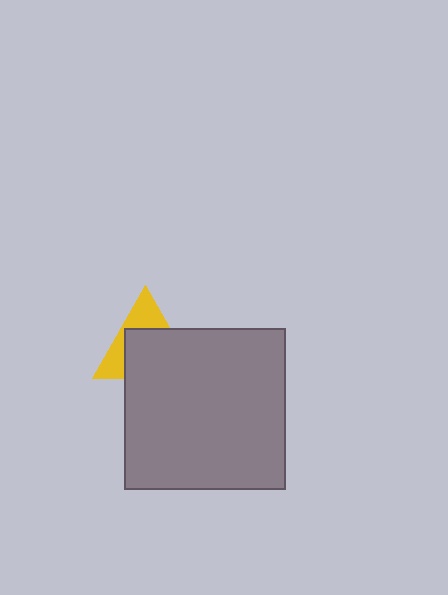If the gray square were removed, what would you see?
You would see the complete yellow triangle.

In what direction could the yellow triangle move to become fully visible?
The yellow triangle could move up. That would shift it out from behind the gray square entirely.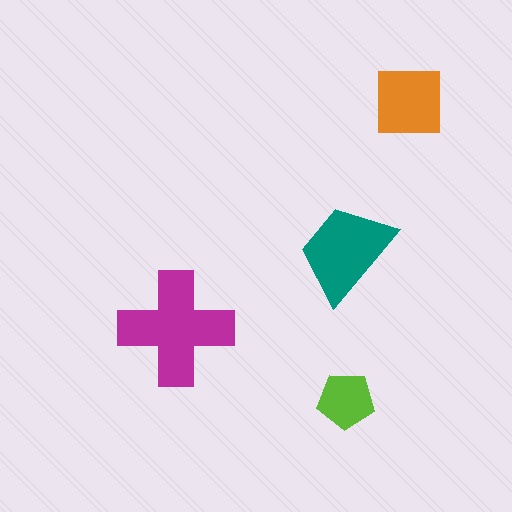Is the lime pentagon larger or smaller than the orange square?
Smaller.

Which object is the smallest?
The lime pentagon.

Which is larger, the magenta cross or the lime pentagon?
The magenta cross.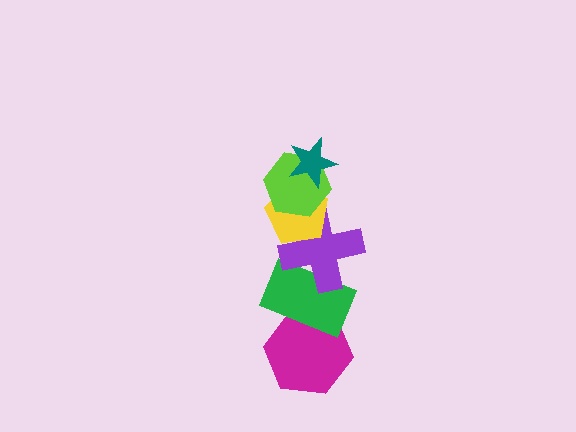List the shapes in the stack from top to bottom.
From top to bottom: the teal star, the lime hexagon, the yellow pentagon, the purple cross, the green rectangle, the magenta hexagon.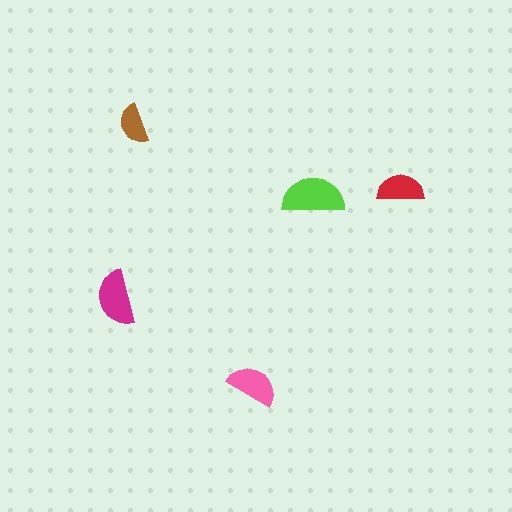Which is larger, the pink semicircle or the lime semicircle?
The lime one.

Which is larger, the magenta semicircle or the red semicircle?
The magenta one.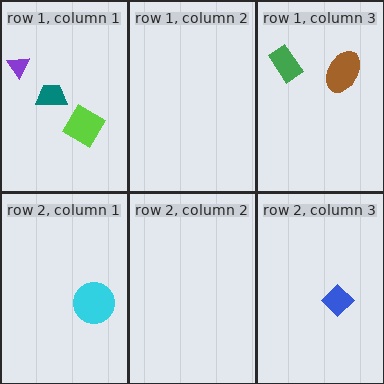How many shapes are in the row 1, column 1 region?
3.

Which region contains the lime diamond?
The row 1, column 1 region.